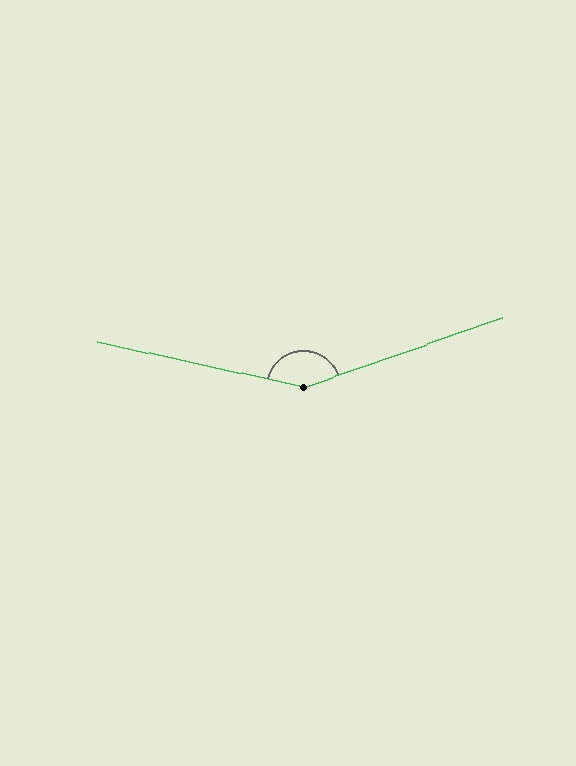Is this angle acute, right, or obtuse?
It is obtuse.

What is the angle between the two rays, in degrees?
Approximately 149 degrees.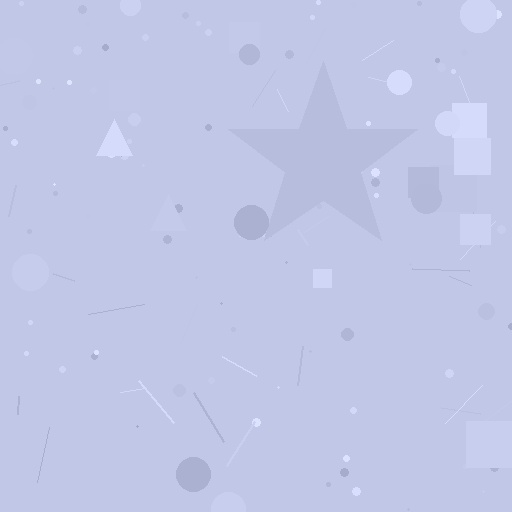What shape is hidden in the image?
A star is hidden in the image.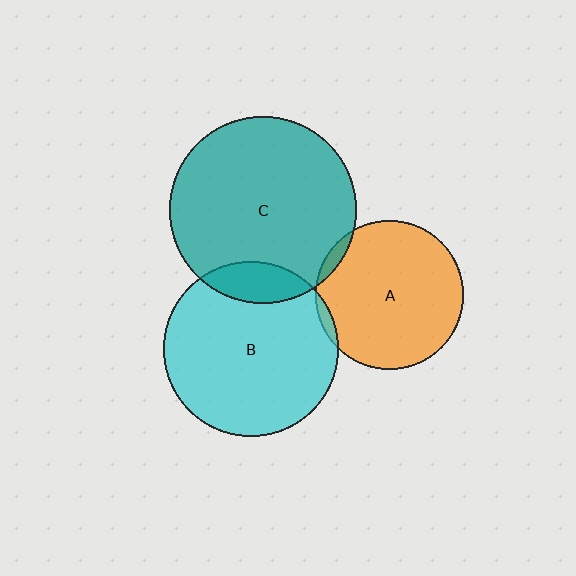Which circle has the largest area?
Circle C (teal).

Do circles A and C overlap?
Yes.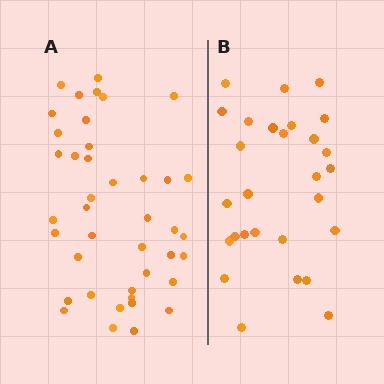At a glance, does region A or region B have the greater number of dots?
Region A (the left region) has more dots.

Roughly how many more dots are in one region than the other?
Region A has approximately 15 more dots than region B.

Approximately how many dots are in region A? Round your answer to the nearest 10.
About 40 dots. (The exact count is 41, which rounds to 40.)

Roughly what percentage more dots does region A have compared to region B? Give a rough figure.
About 45% more.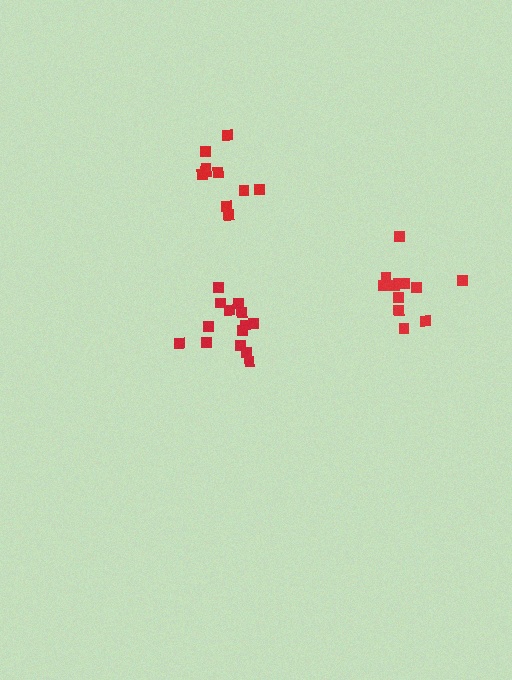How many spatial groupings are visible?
There are 3 spatial groupings.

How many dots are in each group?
Group 1: 10 dots, Group 2: 14 dots, Group 3: 12 dots (36 total).